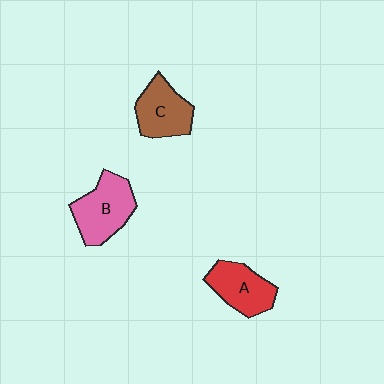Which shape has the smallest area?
Shape C (brown).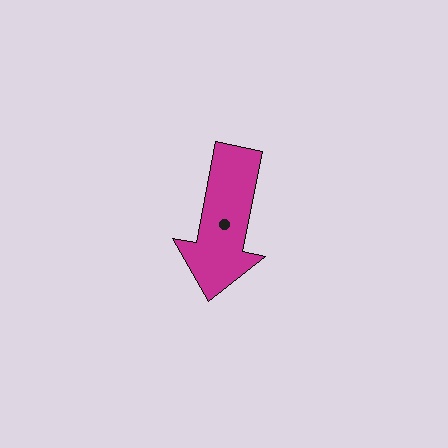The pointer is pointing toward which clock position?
Roughly 6 o'clock.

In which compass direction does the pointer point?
South.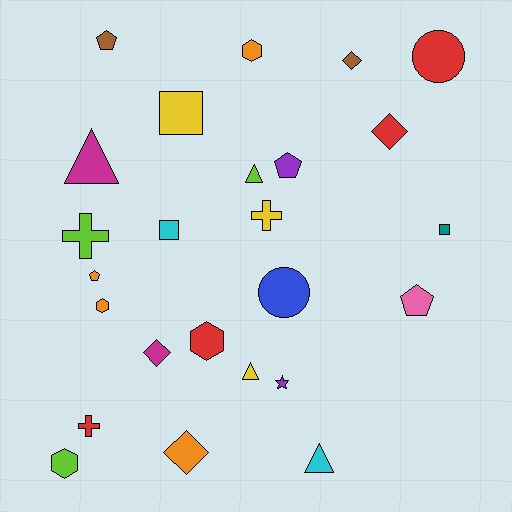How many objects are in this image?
There are 25 objects.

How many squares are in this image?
There are 3 squares.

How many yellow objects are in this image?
There are 3 yellow objects.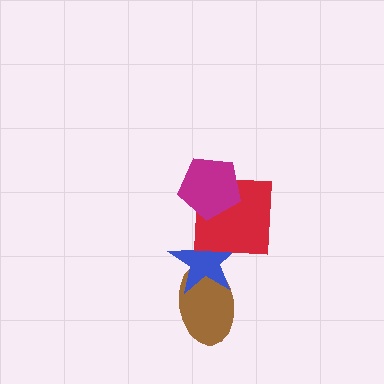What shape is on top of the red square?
The magenta pentagon is on top of the red square.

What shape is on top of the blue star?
The red square is on top of the blue star.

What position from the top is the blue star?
The blue star is 3rd from the top.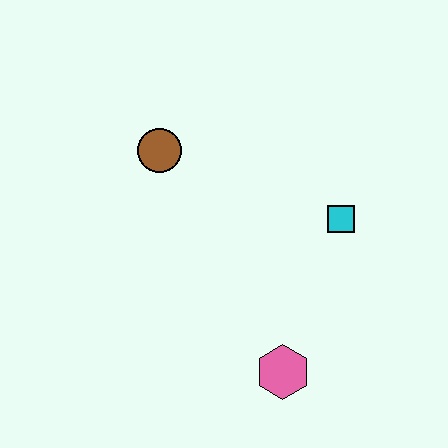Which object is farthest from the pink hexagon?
The brown circle is farthest from the pink hexagon.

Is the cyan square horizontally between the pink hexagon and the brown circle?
No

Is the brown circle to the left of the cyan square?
Yes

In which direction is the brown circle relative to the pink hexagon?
The brown circle is above the pink hexagon.